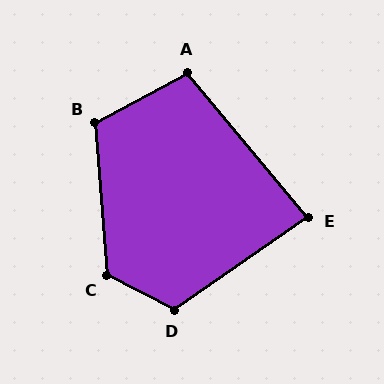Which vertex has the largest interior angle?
C, at approximately 121 degrees.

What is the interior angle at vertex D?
Approximately 118 degrees (obtuse).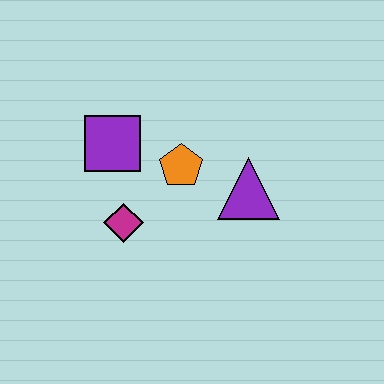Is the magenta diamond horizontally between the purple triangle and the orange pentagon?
No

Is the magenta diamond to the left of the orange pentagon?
Yes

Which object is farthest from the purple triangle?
The purple square is farthest from the purple triangle.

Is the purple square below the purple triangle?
No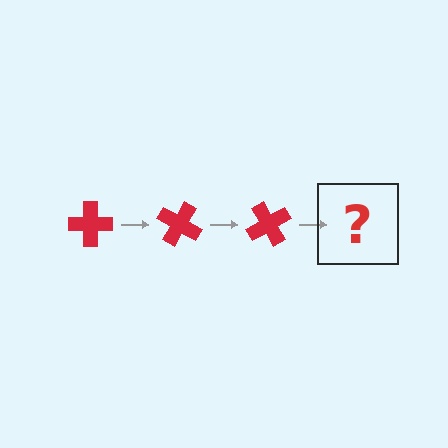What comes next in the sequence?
The next element should be a red cross rotated 90 degrees.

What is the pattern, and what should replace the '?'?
The pattern is that the cross rotates 30 degrees each step. The '?' should be a red cross rotated 90 degrees.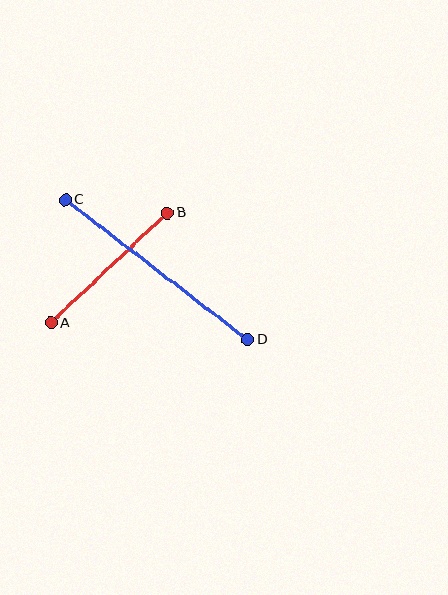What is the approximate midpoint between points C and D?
The midpoint is at approximately (157, 270) pixels.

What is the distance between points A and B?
The distance is approximately 160 pixels.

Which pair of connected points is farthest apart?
Points C and D are farthest apart.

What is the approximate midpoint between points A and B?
The midpoint is at approximately (109, 268) pixels.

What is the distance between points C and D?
The distance is approximately 230 pixels.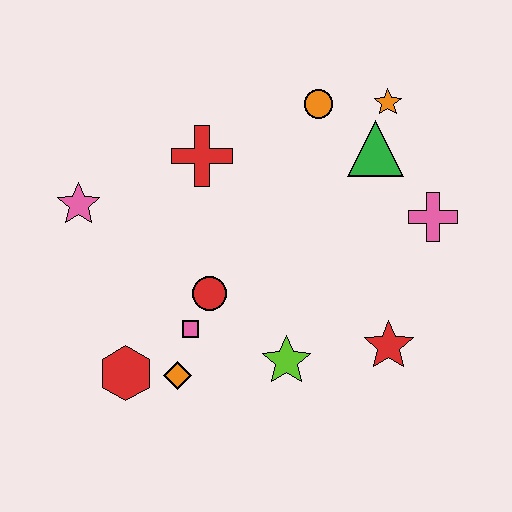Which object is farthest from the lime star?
The orange star is farthest from the lime star.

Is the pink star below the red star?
No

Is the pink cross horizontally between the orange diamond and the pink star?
No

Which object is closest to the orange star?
The green triangle is closest to the orange star.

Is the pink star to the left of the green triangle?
Yes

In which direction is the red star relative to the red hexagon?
The red star is to the right of the red hexagon.